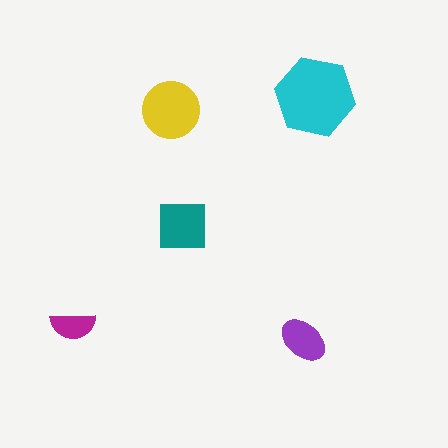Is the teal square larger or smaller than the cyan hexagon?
Smaller.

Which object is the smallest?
The magenta semicircle.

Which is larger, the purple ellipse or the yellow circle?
The yellow circle.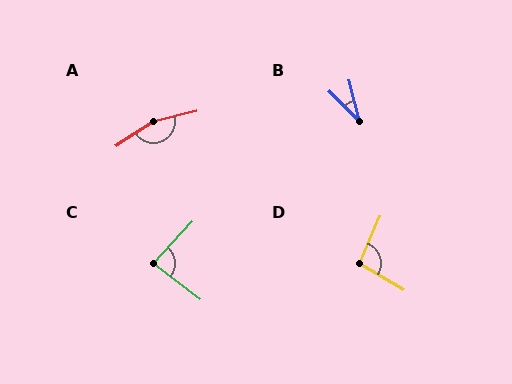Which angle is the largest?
A, at approximately 160 degrees.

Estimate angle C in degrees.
Approximately 84 degrees.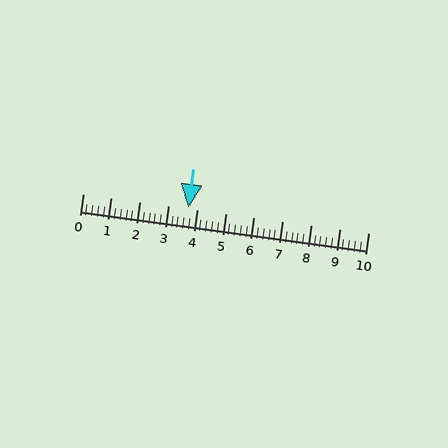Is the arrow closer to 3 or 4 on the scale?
The arrow is closer to 4.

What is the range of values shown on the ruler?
The ruler shows values from 0 to 10.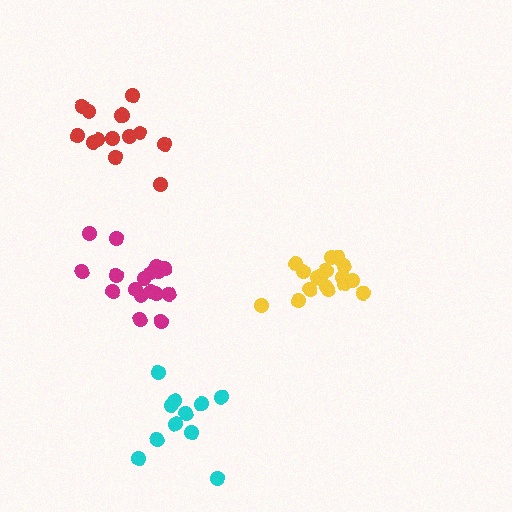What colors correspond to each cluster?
The clusters are colored: red, magenta, yellow, cyan.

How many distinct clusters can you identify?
There are 4 distinct clusters.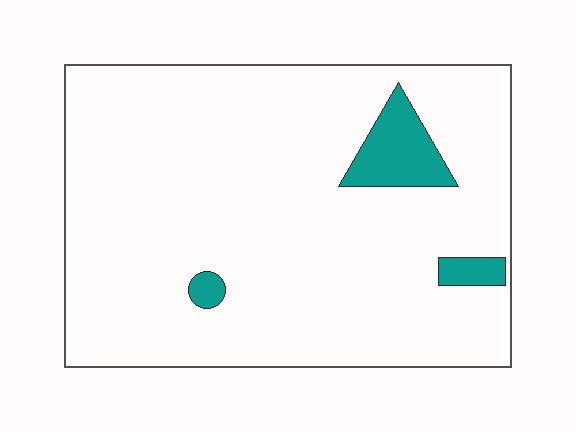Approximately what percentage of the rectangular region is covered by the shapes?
Approximately 5%.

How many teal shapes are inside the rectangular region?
3.